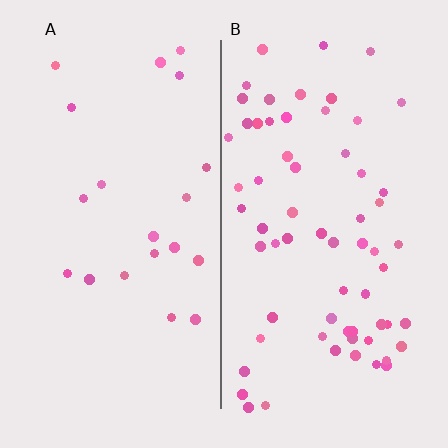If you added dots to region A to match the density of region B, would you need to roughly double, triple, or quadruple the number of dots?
Approximately triple.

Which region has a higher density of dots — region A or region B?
B (the right).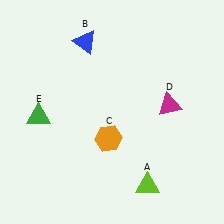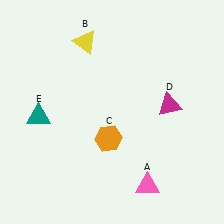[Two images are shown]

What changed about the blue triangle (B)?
In Image 1, B is blue. In Image 2, it changed to yellow.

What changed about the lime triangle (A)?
In Image 1, A is lime. In Image 2, it changed to pink.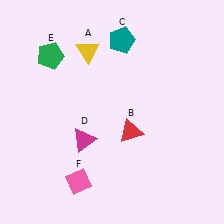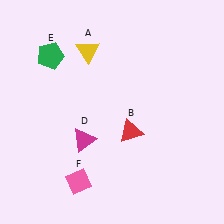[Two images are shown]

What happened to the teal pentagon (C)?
The teal pentagon (C) was removed in Image 2. It was in the top-right area of Image 1.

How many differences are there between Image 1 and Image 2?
There is 1 difference between the two images.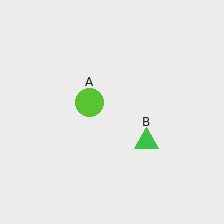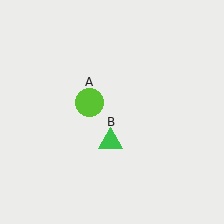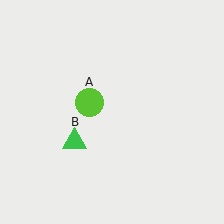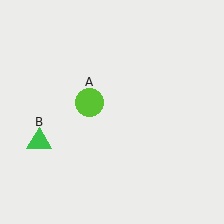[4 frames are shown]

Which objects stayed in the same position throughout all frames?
Lime circle (object A) remained stationary.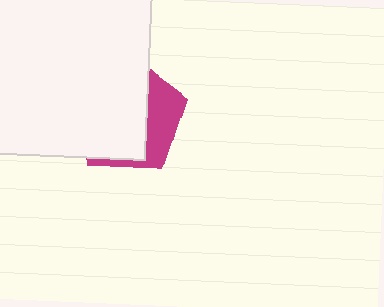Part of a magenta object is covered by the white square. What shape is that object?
It is a pentagon.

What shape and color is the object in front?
The object in front is a white square.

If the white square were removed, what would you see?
You would see the complete magenta pentagon.